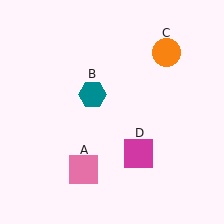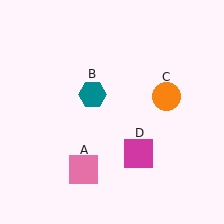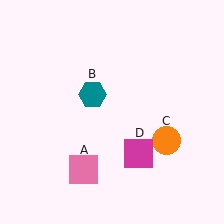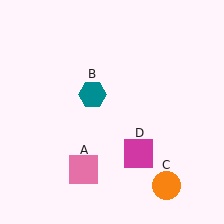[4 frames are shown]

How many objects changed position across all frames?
1 object changed position: orange circle (object C).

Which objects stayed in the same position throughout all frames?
Pink square (object A) and teal hexagon (object B) and magenta square (object D) remained stationary.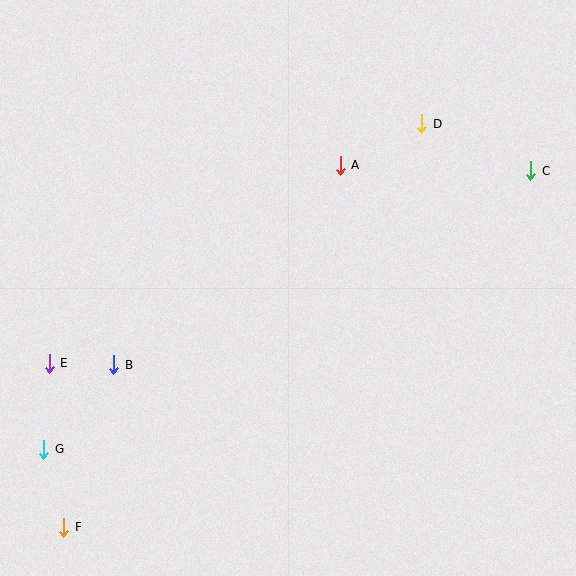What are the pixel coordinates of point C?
Point C is at (531, 171).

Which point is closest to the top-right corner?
Point C is closest to the top-right corner.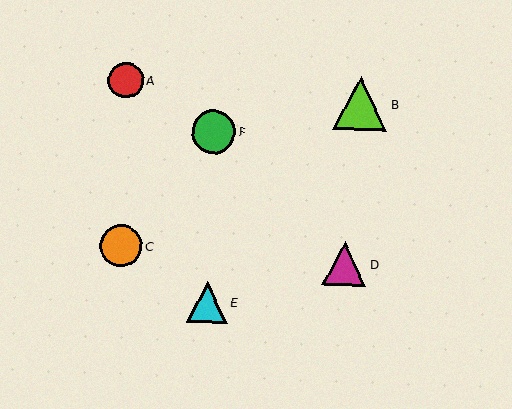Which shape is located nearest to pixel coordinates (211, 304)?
The cyan triangle (labeled E) at (207, 303) is nearest to that location.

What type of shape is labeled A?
Shape A is a red circle.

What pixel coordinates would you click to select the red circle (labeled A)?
Click at (126, 80) to select the red circle A.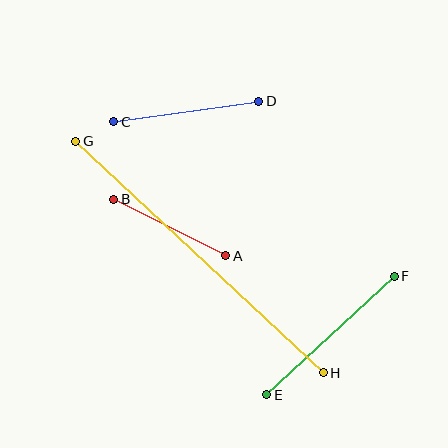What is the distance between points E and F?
The distance is approximately 174 pixels.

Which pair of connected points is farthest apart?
Points G and H are farthest apart.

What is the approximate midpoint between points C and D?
The midpoint is at approximately (186, 111) pixels.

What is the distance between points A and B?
The distance is approximately 125 pixels.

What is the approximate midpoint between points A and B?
The midpoint is at approximately (170, 227) pixels.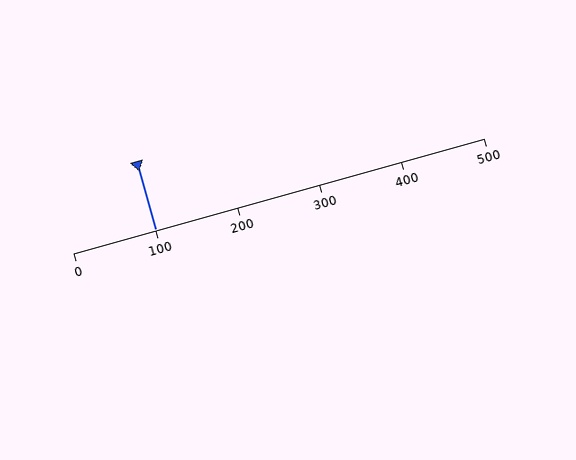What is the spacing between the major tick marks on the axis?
The major ticks are spaced 100 apart.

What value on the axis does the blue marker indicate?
The marker indicates approximately 100.